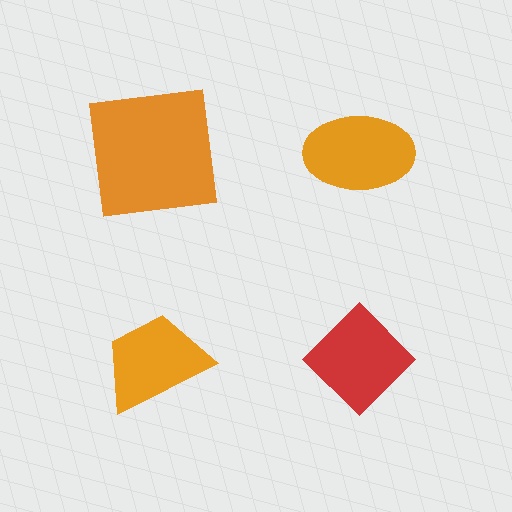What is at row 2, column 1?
An orange trapezoid.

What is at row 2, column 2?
A red diamond.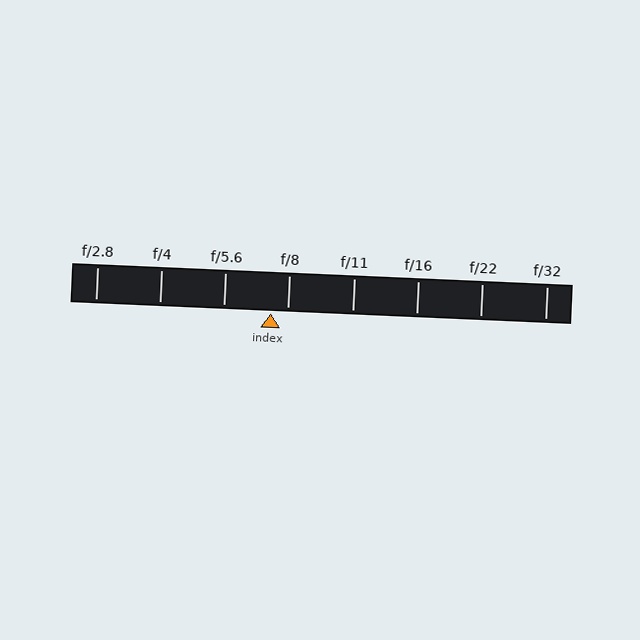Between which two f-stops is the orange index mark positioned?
The index mark is between f/5.6 and f/8.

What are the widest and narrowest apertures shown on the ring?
The widest aperture shown is f/2.8 and the narrowest is f/32.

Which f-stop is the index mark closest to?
The index mark is closest to f/8.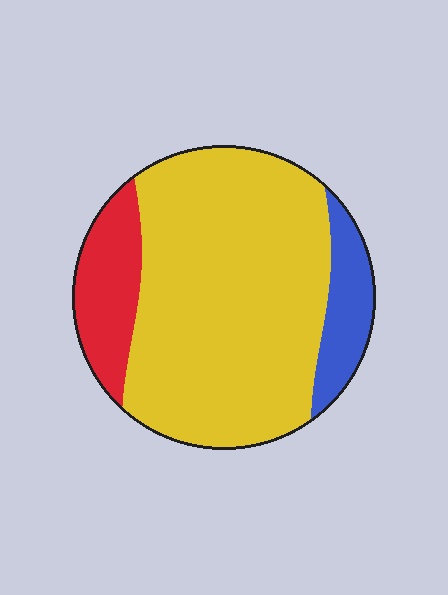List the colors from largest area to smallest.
From largest to smallest: yellow, red, blue.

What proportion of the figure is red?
Red covers about 15% of the figure.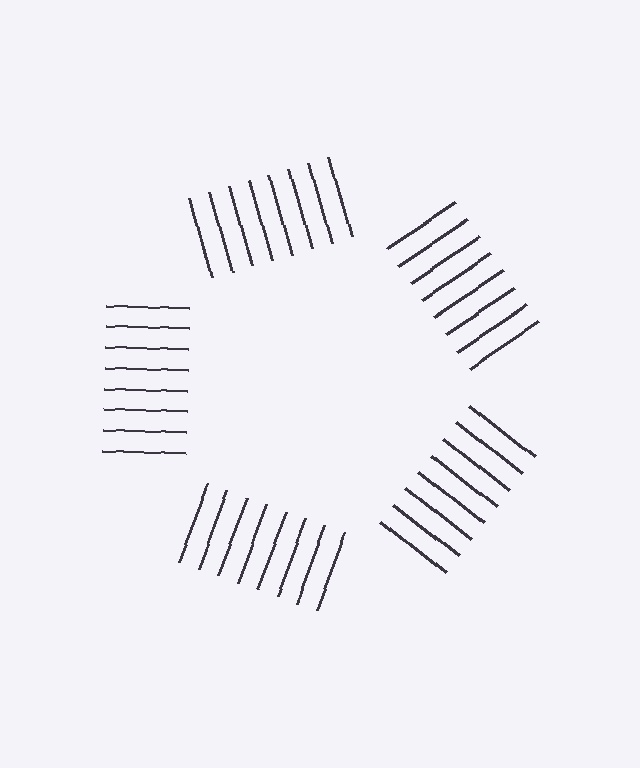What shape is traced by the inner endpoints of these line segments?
An illusory pentagon — the line segments terminate on its edges but no continuous stroke is drawn.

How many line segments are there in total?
40 — 8 along each of the 5 edges.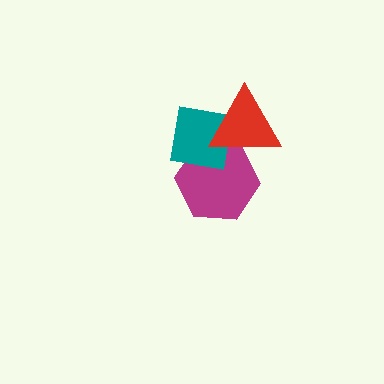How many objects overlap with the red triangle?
2 objects overlap with the red triangle.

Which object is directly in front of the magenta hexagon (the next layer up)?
The teal square is directly in front of the magenta hexagon.